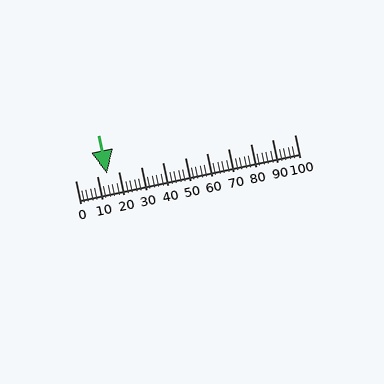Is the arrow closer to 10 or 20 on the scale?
The arrow is closer to 10.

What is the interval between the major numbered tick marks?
The major tick marks are spaced 10 units apart.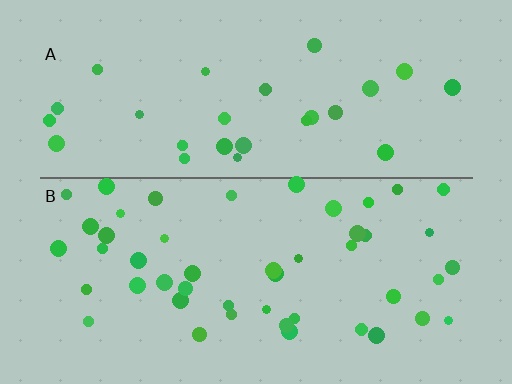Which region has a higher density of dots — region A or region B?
B (the bottom).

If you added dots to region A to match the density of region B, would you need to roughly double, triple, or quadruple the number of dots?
Approximately double.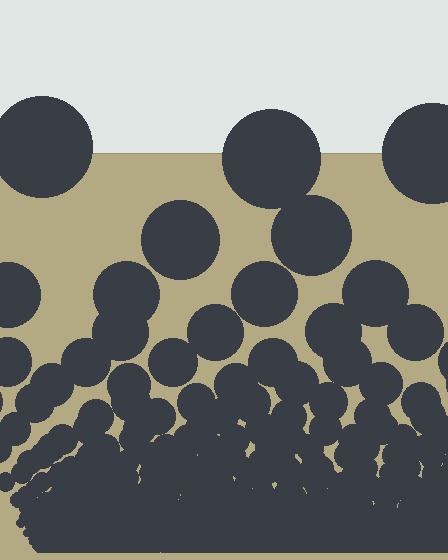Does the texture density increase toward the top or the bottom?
Density increases toward the bottom.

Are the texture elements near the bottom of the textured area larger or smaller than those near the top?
Smaller. The gradient is inverted — elements near the bottom are smaller and denser.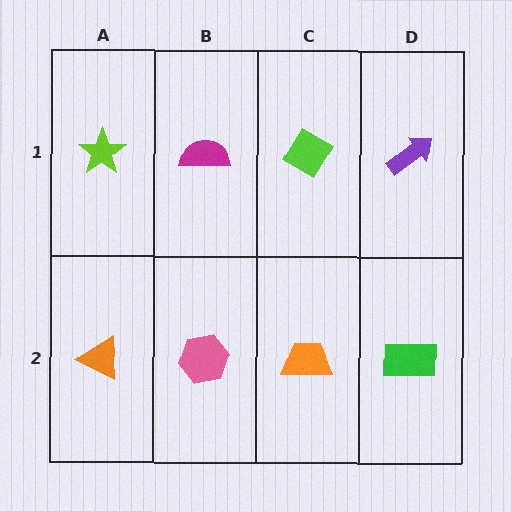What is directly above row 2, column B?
A magenta semicircle.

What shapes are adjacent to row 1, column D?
A green rectangle (row 2, column D), a lime diamond (row 1, column C).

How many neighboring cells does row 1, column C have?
3.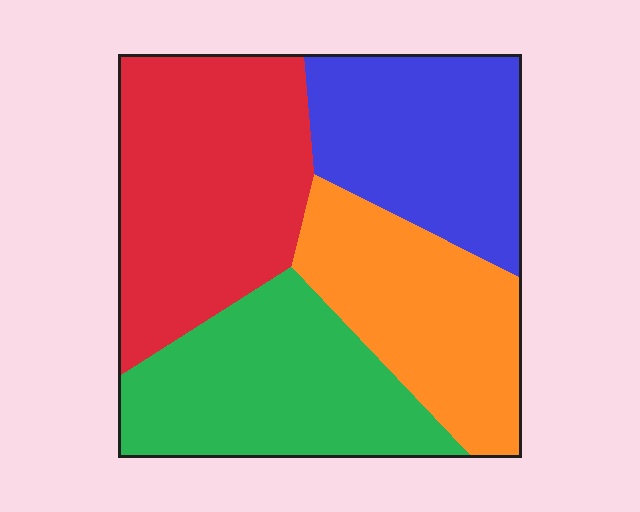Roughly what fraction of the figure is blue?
Blue takes up about one fifth (1/5) of the figure.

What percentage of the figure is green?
Green takes up between a quarter and a half of the figure.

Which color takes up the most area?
Red, at roughly 30%.